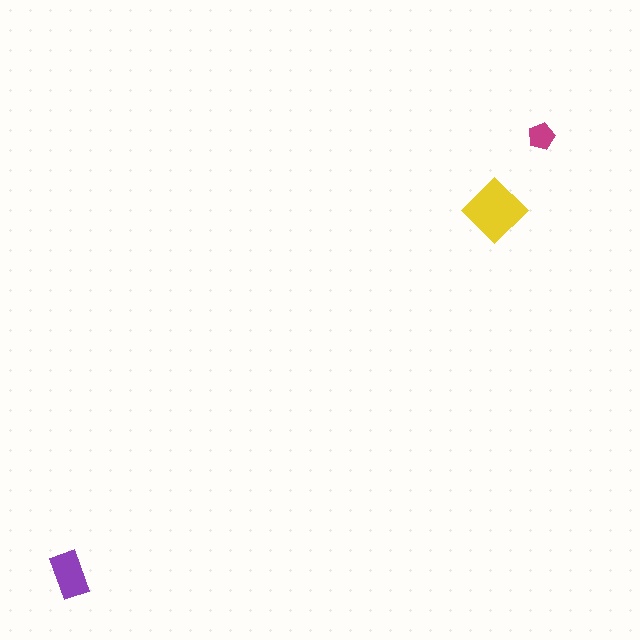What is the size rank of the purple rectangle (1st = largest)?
2nd.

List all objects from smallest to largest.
The magenta pentagon, the purple rectangle, the yellow diamond.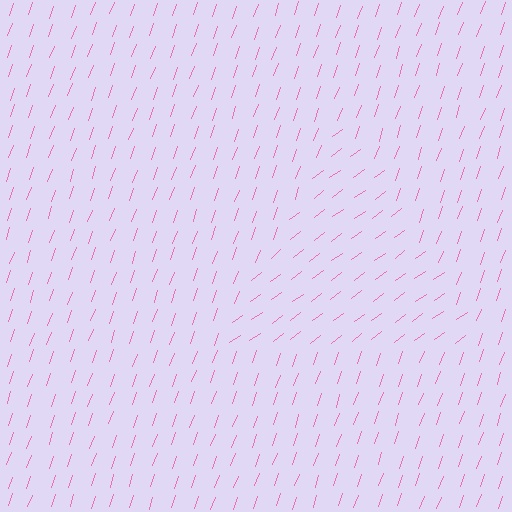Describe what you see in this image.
The image is filled with small pink line segments. A triangle region in the image has lines oriented differently from the surrounding lines, creating a visible texture boundary.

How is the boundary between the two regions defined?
The boundary is defined purely by a change in line orientation (approximately 34 degrees difference). All lines are the same color and thickness.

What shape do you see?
I see a triangle.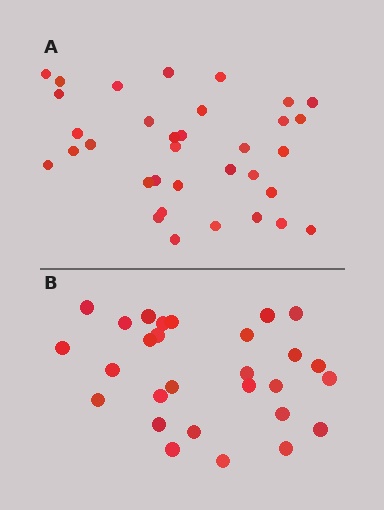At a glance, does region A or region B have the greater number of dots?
Region A (the top region) has more dots.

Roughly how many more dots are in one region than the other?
Region A has about 6 more dots than region B.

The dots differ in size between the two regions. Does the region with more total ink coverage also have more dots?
No. Region B has more total ink coverage because its dots are larger, but region A actually contains more individual dots. Total area can be misleading — the number of items is what matters here.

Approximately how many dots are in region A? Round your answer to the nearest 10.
About 30 dots. (The exact count is 34, which rounds to 30.)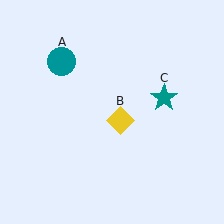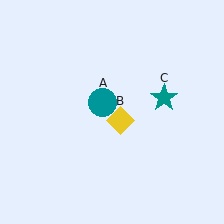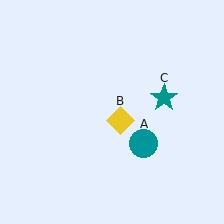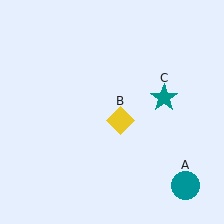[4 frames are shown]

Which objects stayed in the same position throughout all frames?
Yellow diamond (object B) and teal star (object C) remained stationary.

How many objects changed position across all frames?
1 object changed position: teal circle (object A).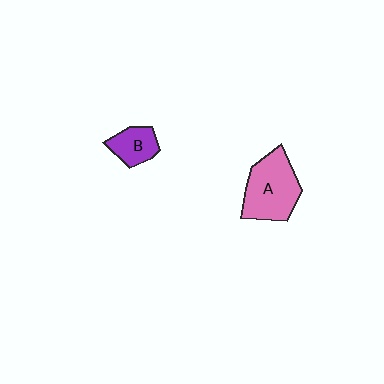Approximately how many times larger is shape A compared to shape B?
Approximately 2.1 times.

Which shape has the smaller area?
Shape B (purple).